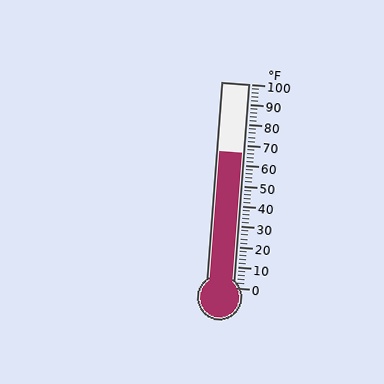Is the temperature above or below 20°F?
The temperature is above 20°F.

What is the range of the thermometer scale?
The thermometer scale ranges from 0°F to 100°F.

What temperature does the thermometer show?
The thermometer shows approximately 66°F.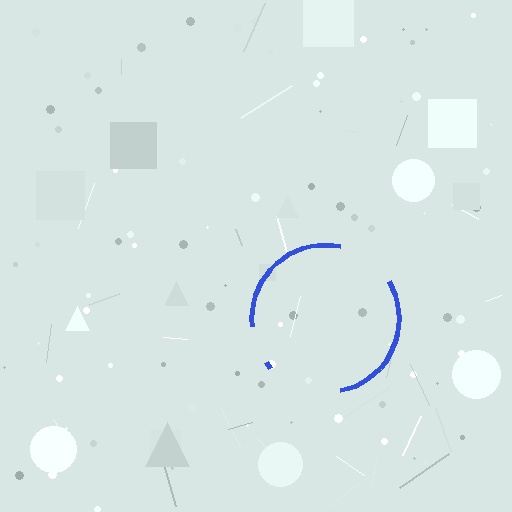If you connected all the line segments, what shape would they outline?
They would outline a circle.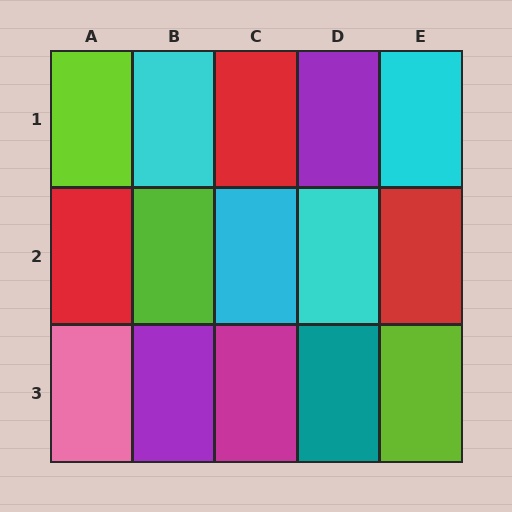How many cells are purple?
2 cells are purple.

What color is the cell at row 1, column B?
Cyan.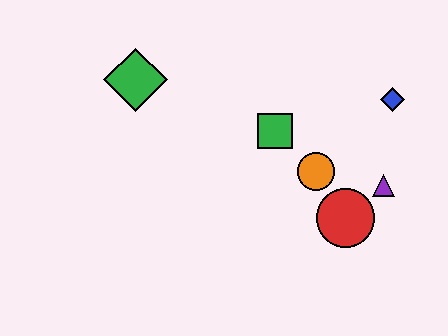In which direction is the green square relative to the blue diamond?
The green square is to the left of the blue diamond.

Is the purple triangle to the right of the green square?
Yes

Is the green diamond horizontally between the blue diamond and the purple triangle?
No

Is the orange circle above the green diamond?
No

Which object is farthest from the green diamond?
The purple triangle is farthest from the green diamond.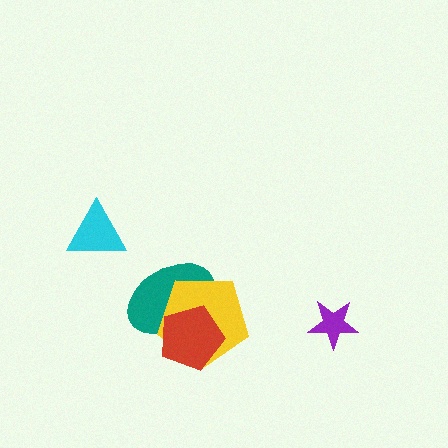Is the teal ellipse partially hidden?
Yes, it is partially covered by another shape.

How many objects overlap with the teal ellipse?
2 objects overlap with the teal ellipse.